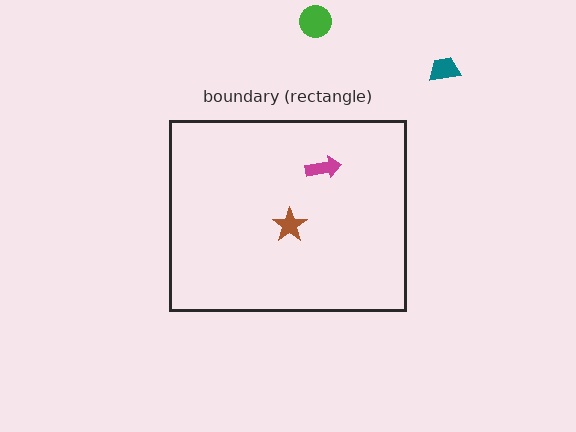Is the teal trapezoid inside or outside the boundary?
Outside.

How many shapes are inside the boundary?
2 inside, 2 outside.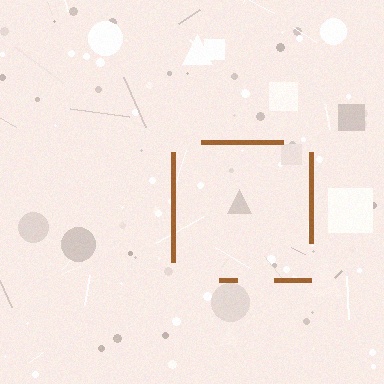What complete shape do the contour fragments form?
The contour fragments form a square.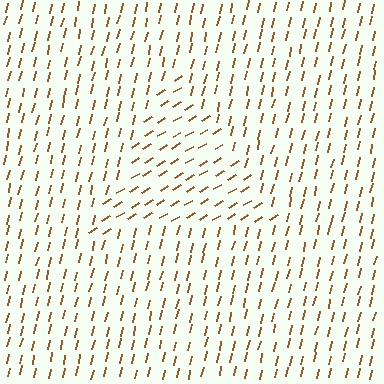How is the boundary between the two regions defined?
The boundary is defined purely by a change in line orientation (approximately 45 degrees difference). All lines are the same color and thickness.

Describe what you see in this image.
The image is filled with small brown line segments. A triangle region in the image has lines oriented differently from the surrounding lines, creating a visible texture boundary.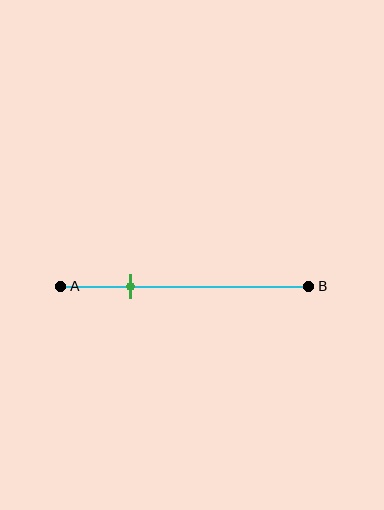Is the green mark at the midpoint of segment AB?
No, the mark is at about 30% from A, not at the 50% midpoint.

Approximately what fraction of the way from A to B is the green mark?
The green mark is approximately 30% of the way from A to B.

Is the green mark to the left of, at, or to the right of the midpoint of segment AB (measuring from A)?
The green mark is to the left of the midpoint of segment AB.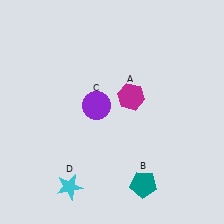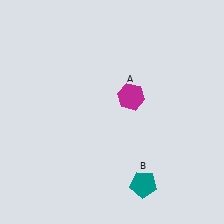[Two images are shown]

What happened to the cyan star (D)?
The cyan star (D) was removed in Image 2. It was in the bottom-left area of Image 1.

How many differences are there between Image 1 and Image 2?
There are 2 differences between the two images.